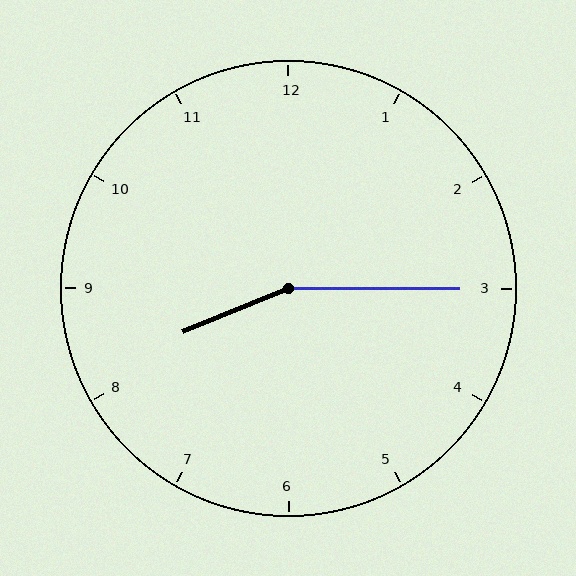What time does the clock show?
8:15.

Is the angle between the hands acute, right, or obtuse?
It is obtuse.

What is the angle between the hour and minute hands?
Approximately 158 degrees.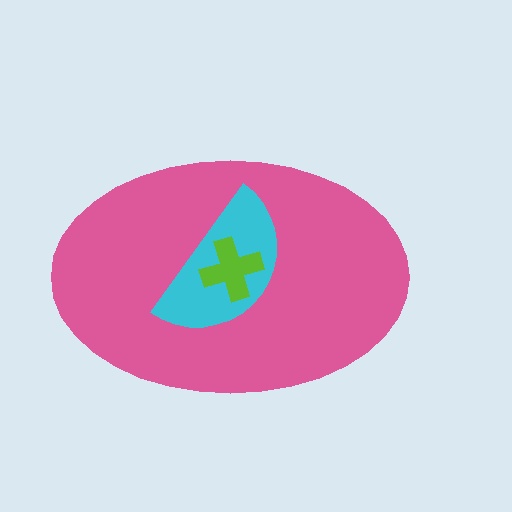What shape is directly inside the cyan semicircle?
The lime cross.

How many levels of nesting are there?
3.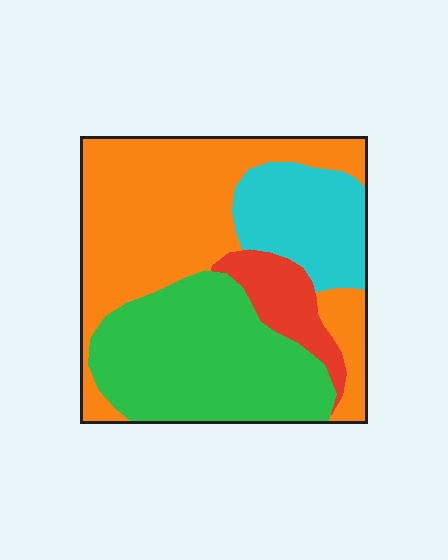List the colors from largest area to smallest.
From largest to smallest: orange, green, cyan, red.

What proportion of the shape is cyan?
Cyan takes up less than a sixth of the shape.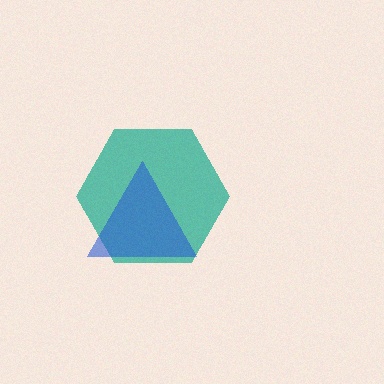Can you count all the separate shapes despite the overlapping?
Yes, there are 2 separate shapes.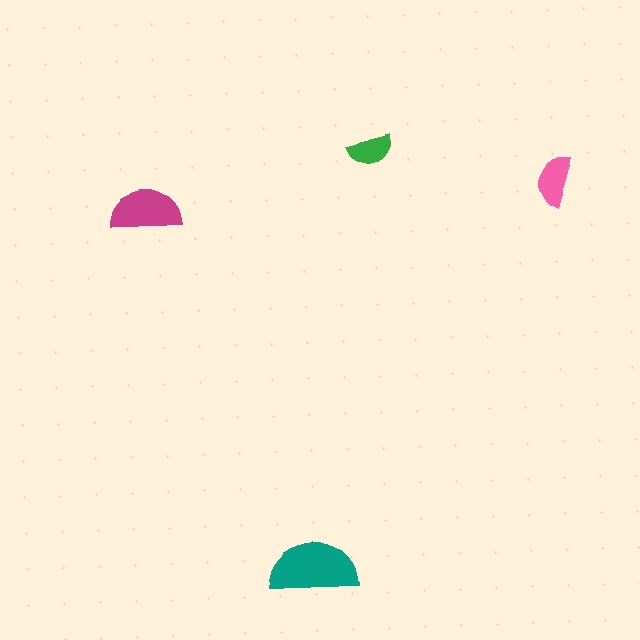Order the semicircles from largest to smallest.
the teal one, the magenta one, the pink one, the green one.